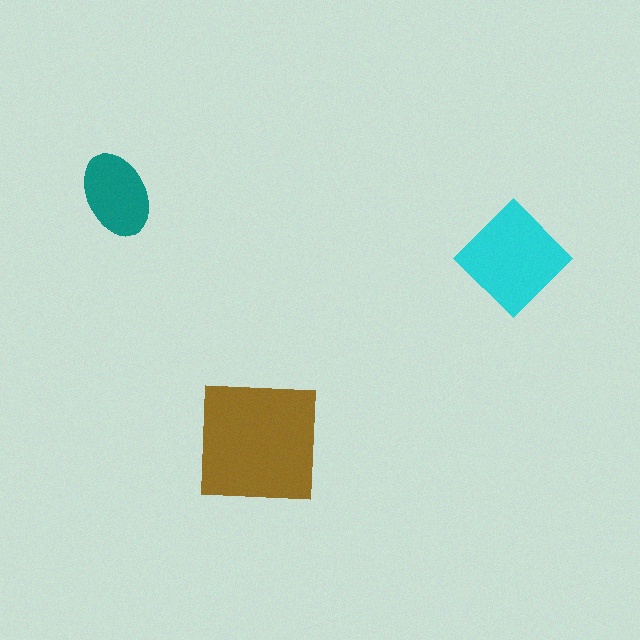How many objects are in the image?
There are 3 objects in the image.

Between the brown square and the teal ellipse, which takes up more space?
The brown square.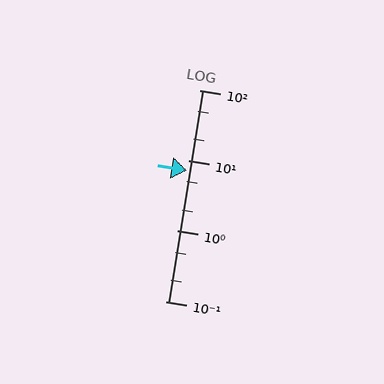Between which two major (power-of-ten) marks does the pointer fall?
The pointer is between 1 and 10.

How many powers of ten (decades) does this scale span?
The scale spans 3 decades, from 0.1 to 100.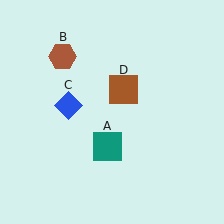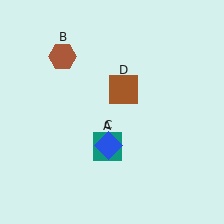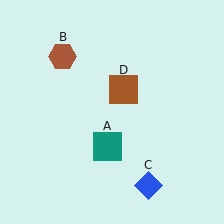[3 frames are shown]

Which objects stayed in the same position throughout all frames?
Teal square (object A) and brown hexagon (object B) and brown square (object D) remained stationary.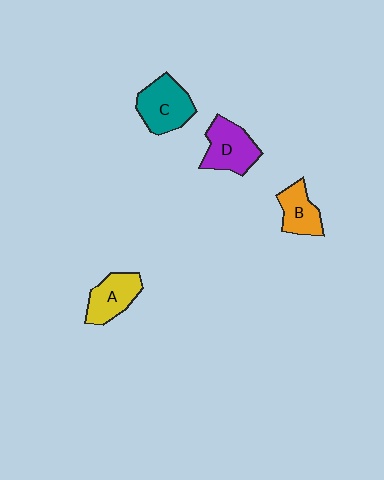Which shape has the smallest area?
Shape B (orange).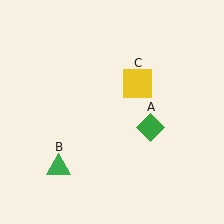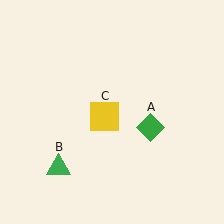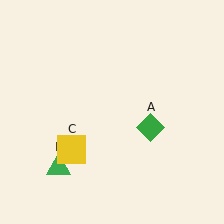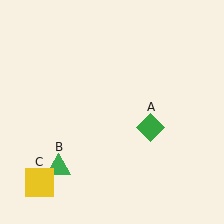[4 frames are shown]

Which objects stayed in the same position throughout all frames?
Green diamond (object A) and green triangle (object B) remained stationary.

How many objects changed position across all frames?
1 object changed position: yellow square (object C).